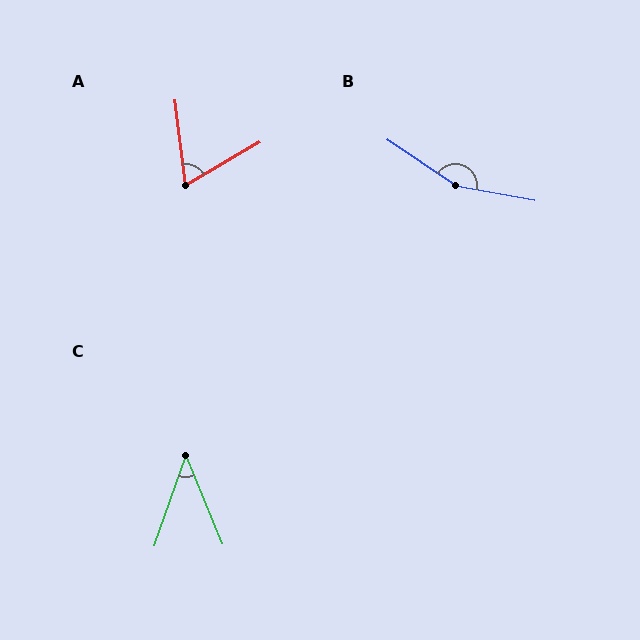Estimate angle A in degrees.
Approximately 67 degrees.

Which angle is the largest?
B, at approximately 156 degrees.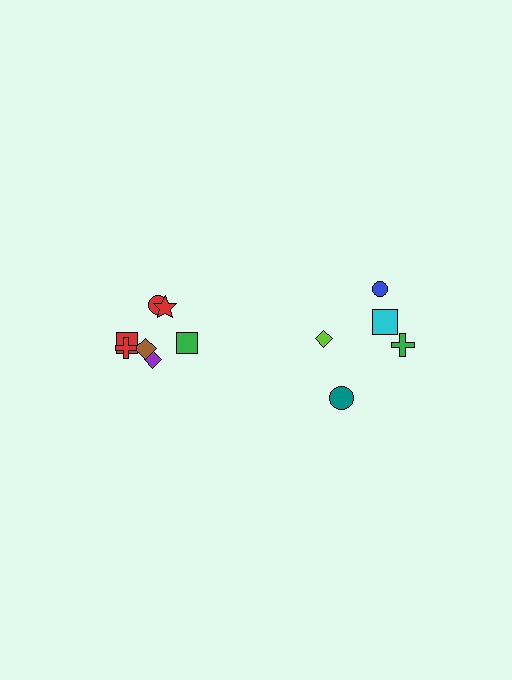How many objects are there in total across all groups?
There are 12 objects.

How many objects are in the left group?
There are 7 objects.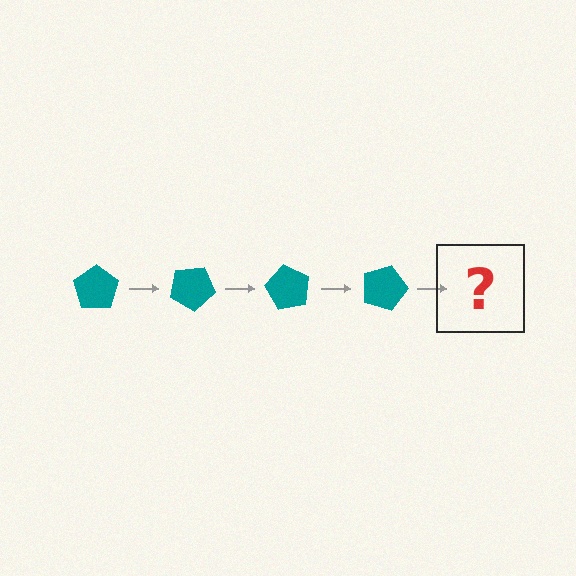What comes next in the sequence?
The next element should be a teal pentagon rotated 120 degrees.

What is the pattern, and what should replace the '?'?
The pattern is that the pentagon rotates 30 degrees each step. The '?' should be a teal pentagon rotated 120 degrees.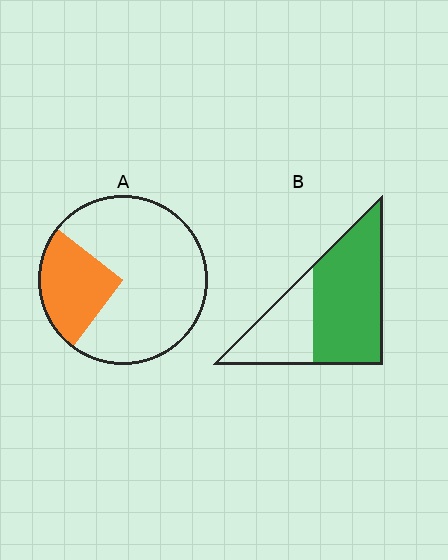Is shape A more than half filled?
No.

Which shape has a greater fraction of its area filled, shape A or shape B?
Shape B.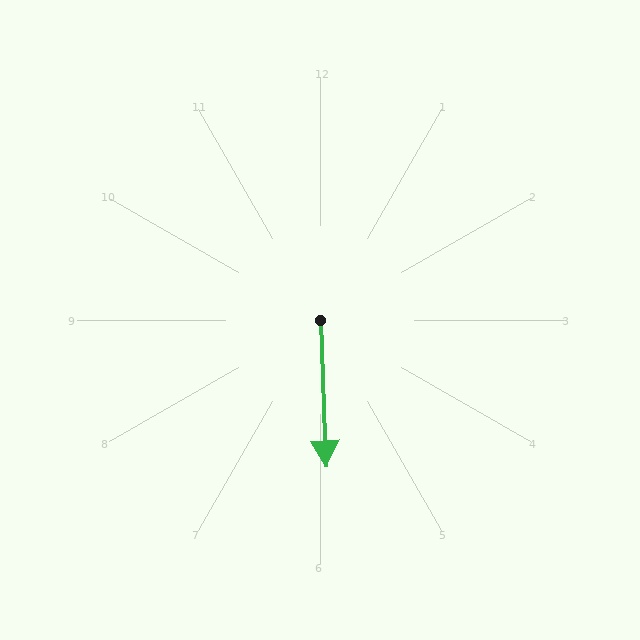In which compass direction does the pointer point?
South.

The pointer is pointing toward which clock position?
Roughly 6 o'clock.